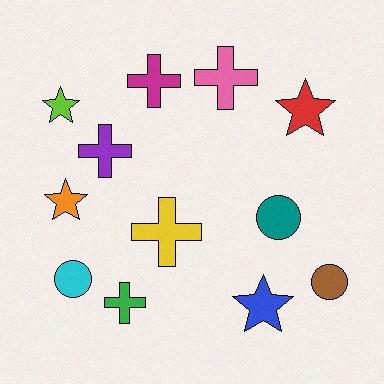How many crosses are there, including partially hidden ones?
There are 5 crosses.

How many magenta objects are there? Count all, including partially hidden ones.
There is 1 magenta object.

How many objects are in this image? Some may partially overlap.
There are 12 objects.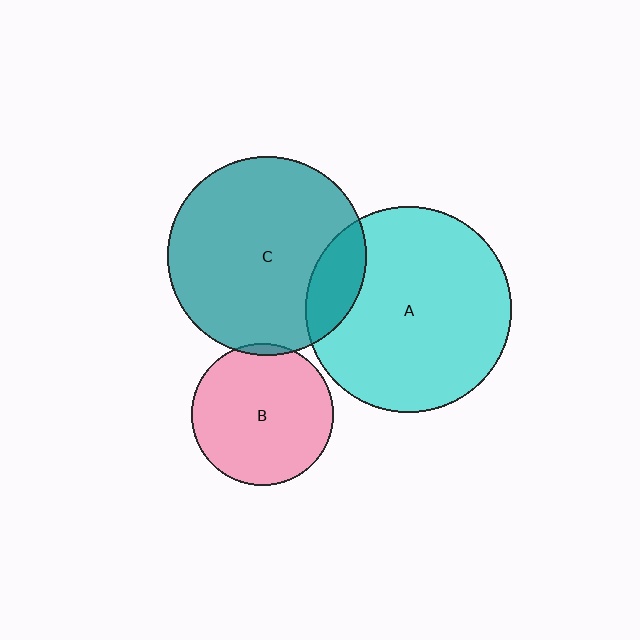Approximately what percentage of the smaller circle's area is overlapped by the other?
Approximately 5%.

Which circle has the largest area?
Circle A (cyan).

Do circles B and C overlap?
Yes.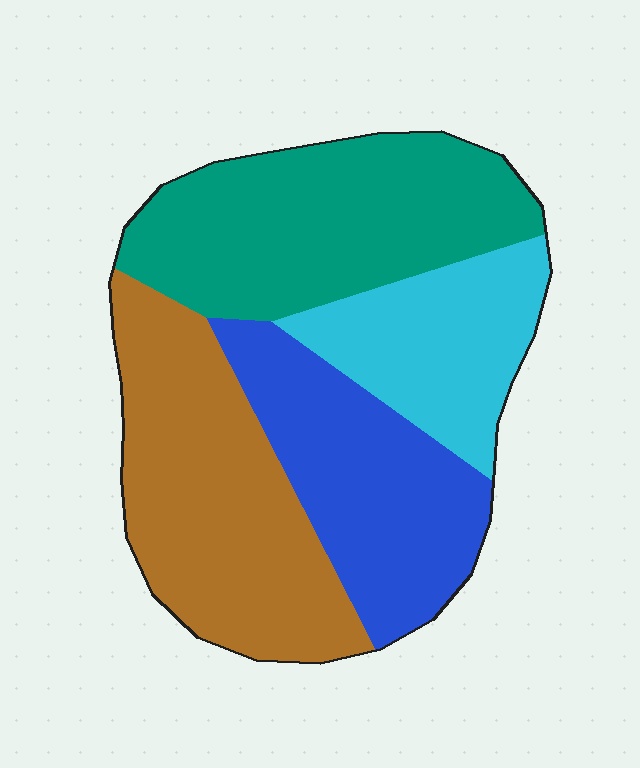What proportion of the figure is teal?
Teal covers about 30% of the figure.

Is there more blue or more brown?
Brown.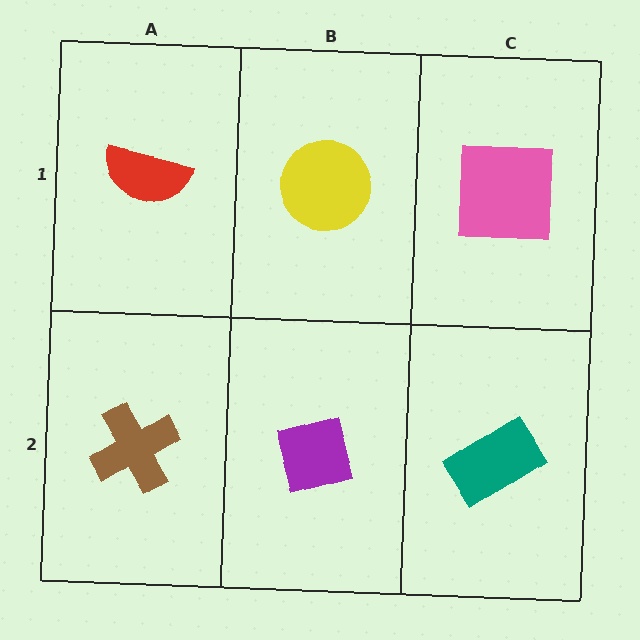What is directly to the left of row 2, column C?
A purple square.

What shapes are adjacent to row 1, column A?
A brown cross (row 2, column A), a yellow circle (row 1, column B).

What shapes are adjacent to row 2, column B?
A yellow circle (row 1, column B), a brown cross (row 2, column A), a teal rectangle (row 2, column C).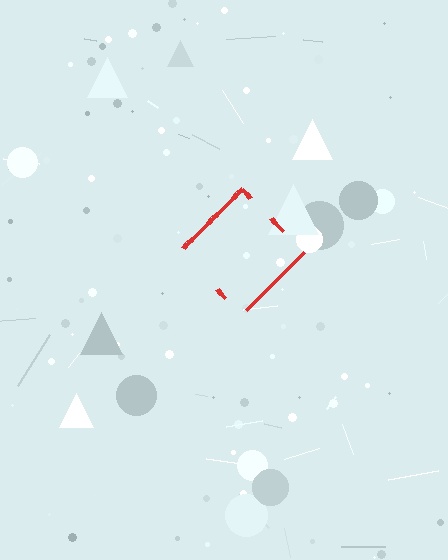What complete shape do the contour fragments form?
The contour fragments form a diamond.